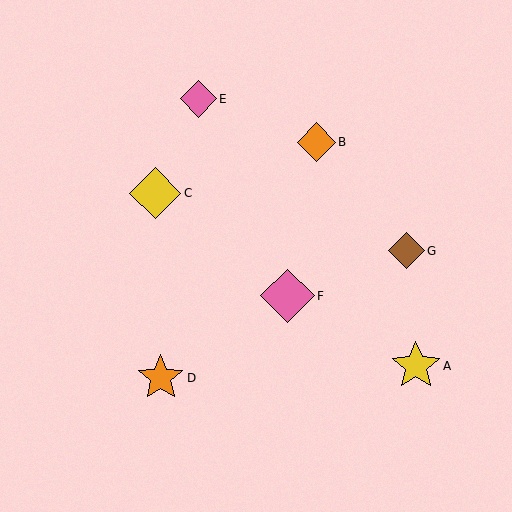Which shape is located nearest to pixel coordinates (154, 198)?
The yellow diamond (labeled C) at (155, 193) is nearest to that location.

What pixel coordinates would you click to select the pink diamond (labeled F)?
Click at (287, 296) to select the pink diamond F.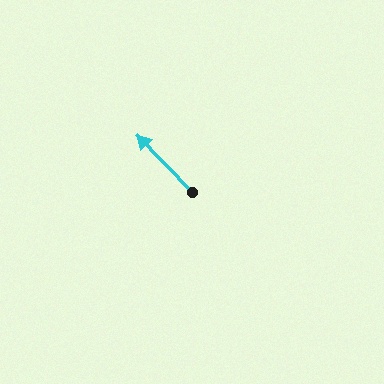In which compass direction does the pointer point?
Northwest.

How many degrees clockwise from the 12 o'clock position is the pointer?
Approximately 316 degrees.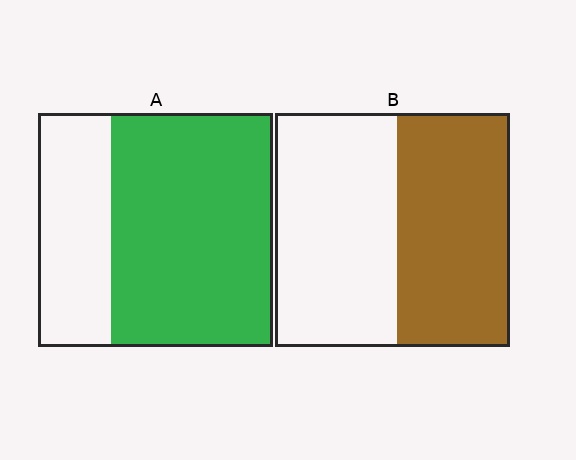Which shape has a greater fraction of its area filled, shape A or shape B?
Shape A.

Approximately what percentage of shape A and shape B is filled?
A is approximately 70% and B is approximately 50%.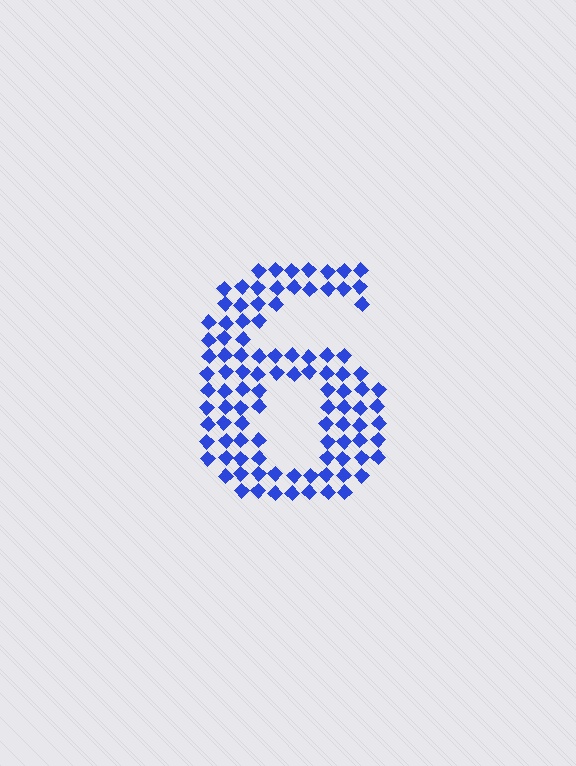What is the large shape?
The large shape is the digit 6.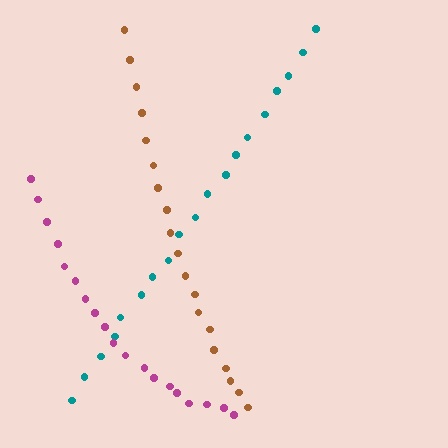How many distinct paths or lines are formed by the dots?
There are 3 distinct paths.